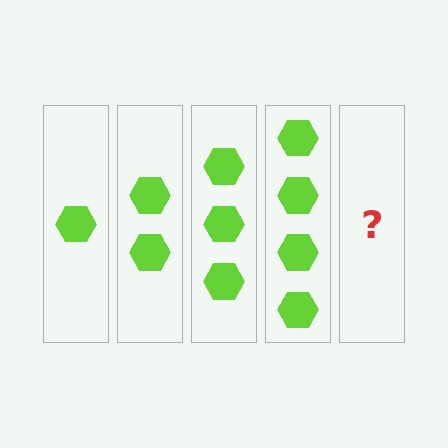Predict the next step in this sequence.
The next step is 5 hexagons.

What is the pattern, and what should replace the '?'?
The pattern is that each step adds one more hexagon. The '?' should be 5 hexagons.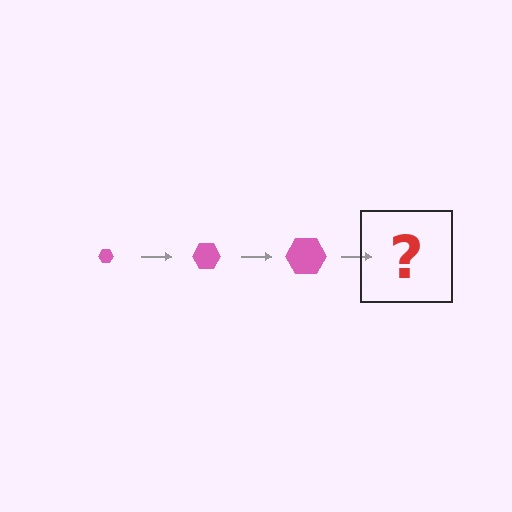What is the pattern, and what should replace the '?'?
The pattern is that the hexagon gets progressively larger each step. The '?' should be a pink hexagon, larger than the previous one.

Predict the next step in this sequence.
The next step is a pink hexagon, larger than the previous one.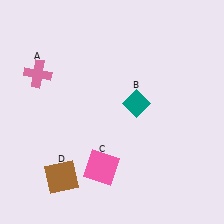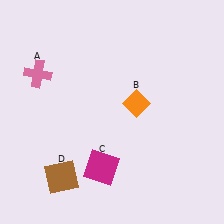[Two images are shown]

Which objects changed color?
B changed from teal to orange. C changed from pink to magenta.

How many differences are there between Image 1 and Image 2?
There are 2 differences between the two images.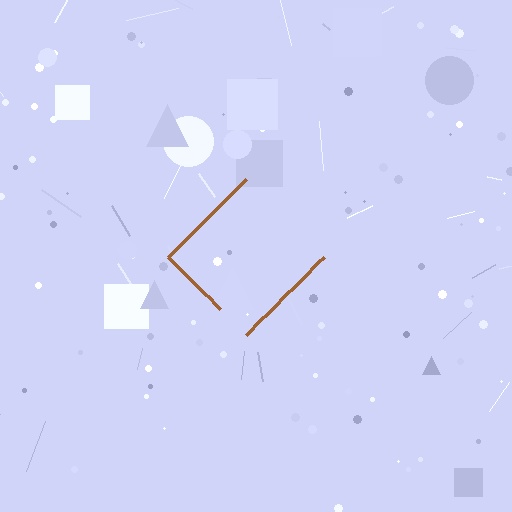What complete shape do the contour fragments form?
The contour fragments form a diamond.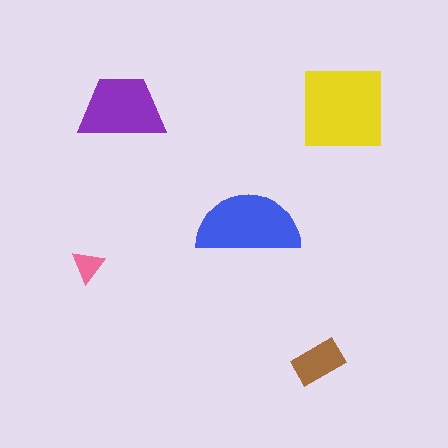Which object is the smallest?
The pink triangle.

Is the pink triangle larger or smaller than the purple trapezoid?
Smaller.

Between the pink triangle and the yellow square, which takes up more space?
The yellow square.